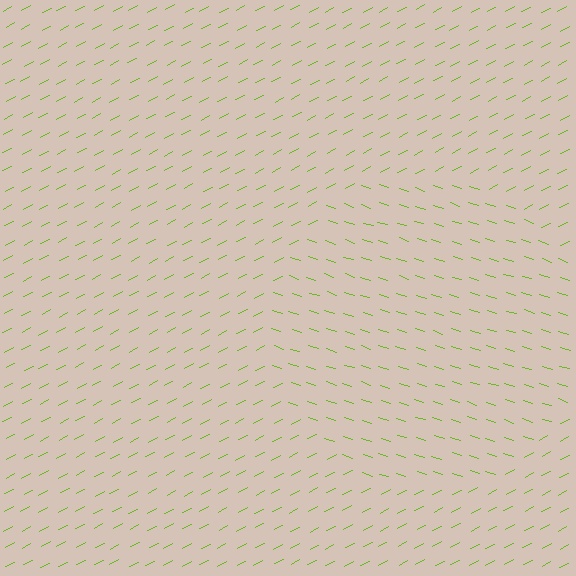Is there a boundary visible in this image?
Yes, there is a texture boundary formed by a change in line orientation.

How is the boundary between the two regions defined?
The boundary is defined purely by a change in line orientation (approximately 45 degrees difference). All lines are the same color and thickness.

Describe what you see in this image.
The image is filled with small lime line segments. A circle region in the image has lines oriented differently from the surrounding lines, creating a visible texture boundary.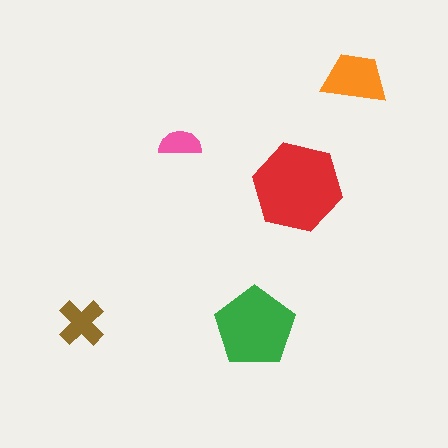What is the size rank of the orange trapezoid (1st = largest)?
3rd.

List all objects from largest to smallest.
The red hexagon, the green pentagon, the orange trapezoid, the brown cross, the pink semicircle.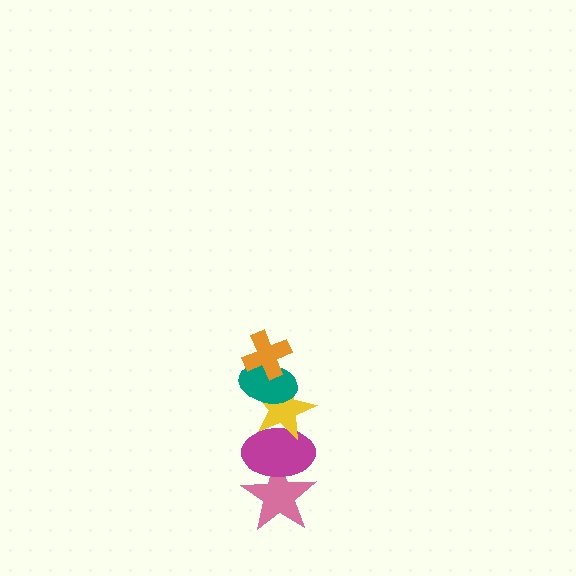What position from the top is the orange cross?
The orange cross is 1st from the top.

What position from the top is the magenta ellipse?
The magenta ellipse is 4th from the top.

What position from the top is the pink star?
The pink star is 5th from the top.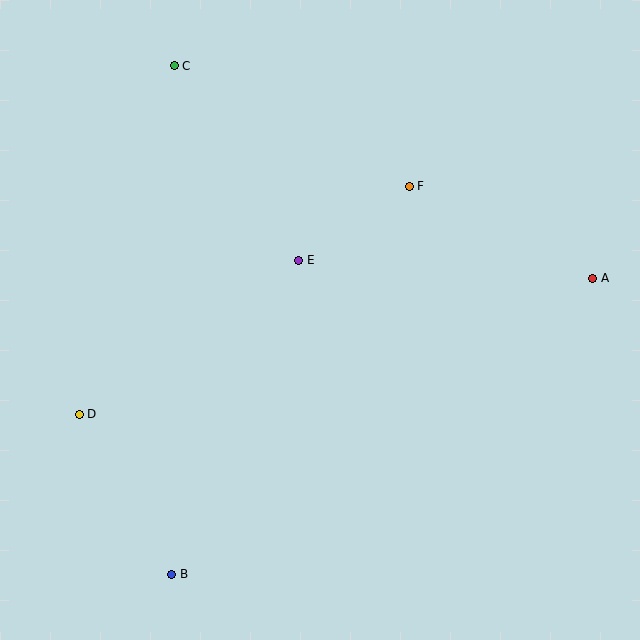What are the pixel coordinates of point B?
Point B is at (172, 574).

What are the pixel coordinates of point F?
Point F is at (409, 186).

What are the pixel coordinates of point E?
Point E is at (299, 260).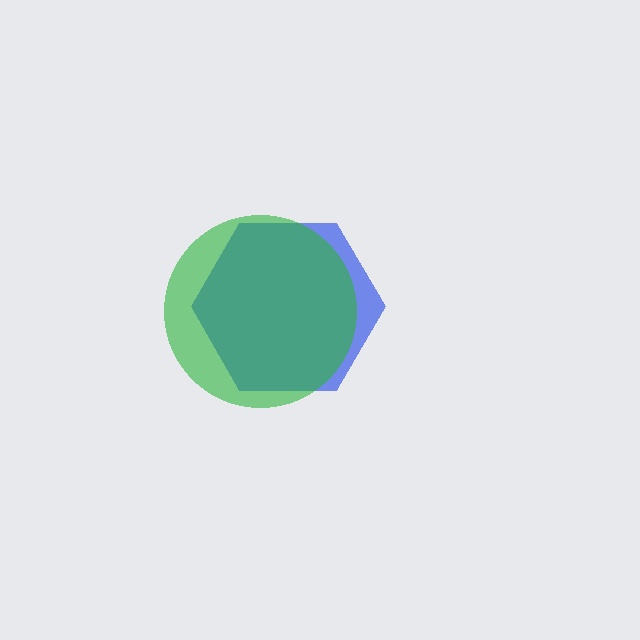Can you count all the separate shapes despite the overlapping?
Yes, there are 2 separate shapes.